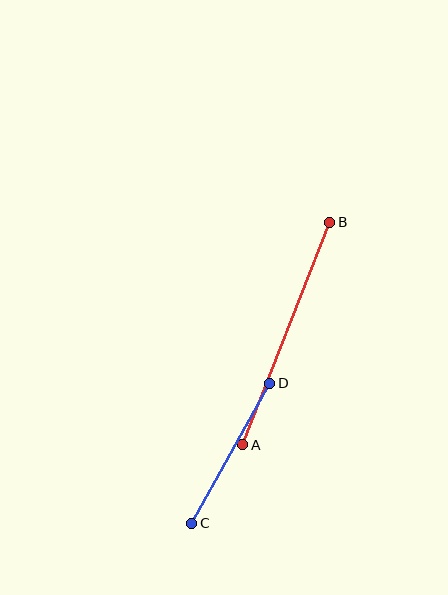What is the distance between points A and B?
The distance is approximately 239 pixels.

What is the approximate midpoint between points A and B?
The midpoint is at approximately (286, 333) pixels.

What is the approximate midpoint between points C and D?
The midpoint is at approximately (231, 453) pixels.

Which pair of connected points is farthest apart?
Points A and B are farthest apart.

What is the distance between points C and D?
The distance is approximately 160 pixels.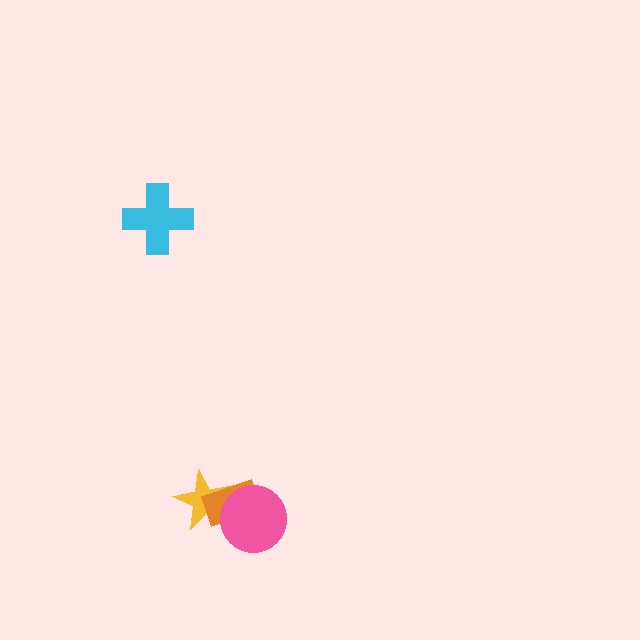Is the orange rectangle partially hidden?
Yes, it is partially covered by another shape.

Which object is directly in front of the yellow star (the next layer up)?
The orange rectangle is directly in front of the yellow star.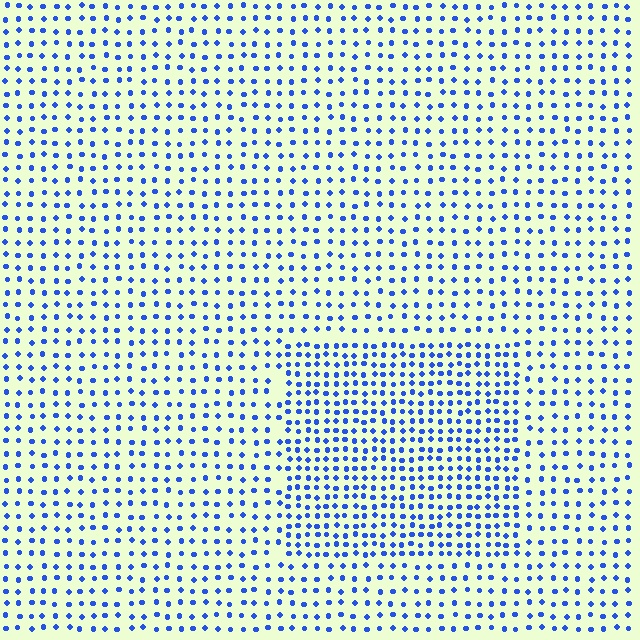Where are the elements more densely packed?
The elements are more densely packed inside the rectangle boundary.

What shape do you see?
I see a rectangle.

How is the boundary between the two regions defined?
The boundary is defined by a change in element density (approximately 1.7x ratio). All elements are the same color, size, and shape.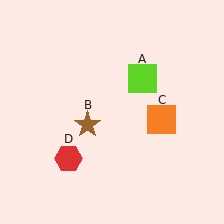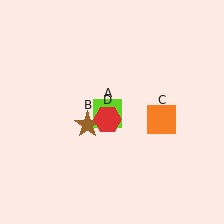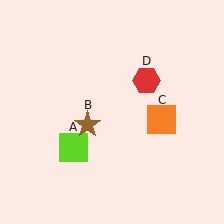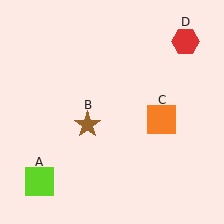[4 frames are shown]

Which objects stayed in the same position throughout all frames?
Brown star (object B) and orange square (object C) remained stationary.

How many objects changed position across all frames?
2 objects changed position: lime square (object A), red hexagon (object D).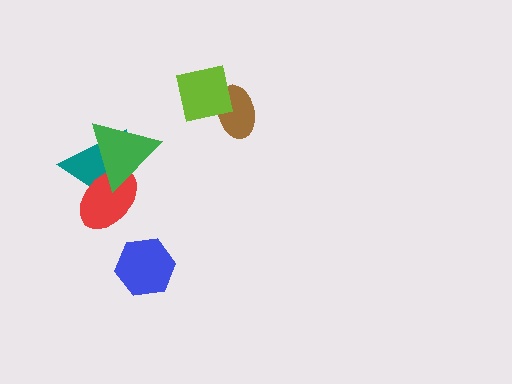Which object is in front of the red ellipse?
The green triangle is in front of the red ellipse.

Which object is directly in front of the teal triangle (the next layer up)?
The red ellipse is directly in front of the teal triangle.